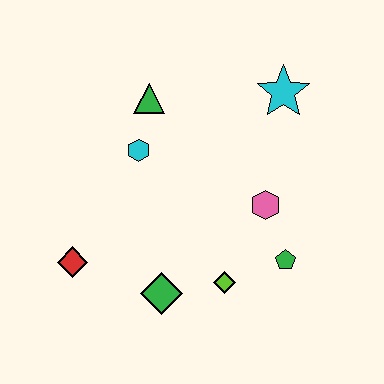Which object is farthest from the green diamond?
The cyan star is farthest from the green diamond.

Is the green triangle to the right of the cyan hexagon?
Yes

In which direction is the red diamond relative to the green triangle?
The red diamond is below the green triangle.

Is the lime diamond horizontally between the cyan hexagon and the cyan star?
Yes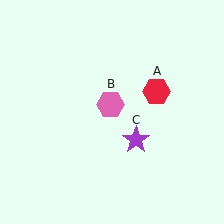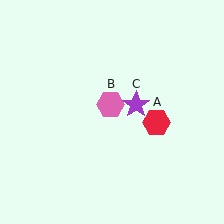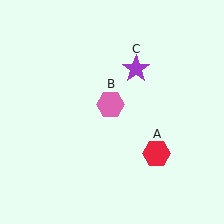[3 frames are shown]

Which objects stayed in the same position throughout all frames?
Pink hexagon (object B) remained stationary.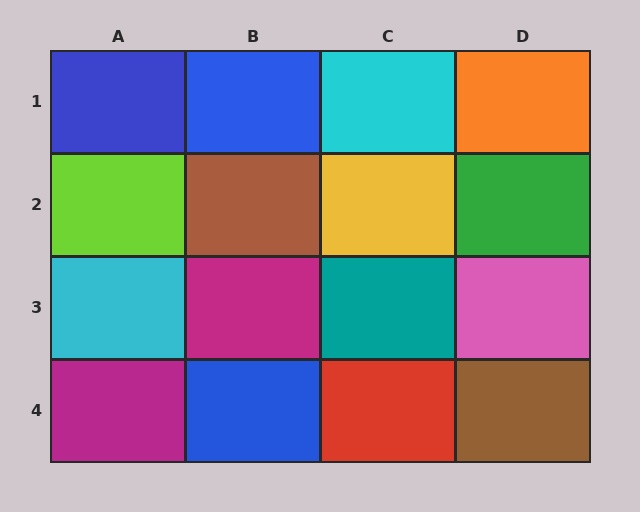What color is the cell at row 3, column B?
Magenta.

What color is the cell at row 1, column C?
Cyan.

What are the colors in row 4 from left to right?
Magenta, blue, red, brown.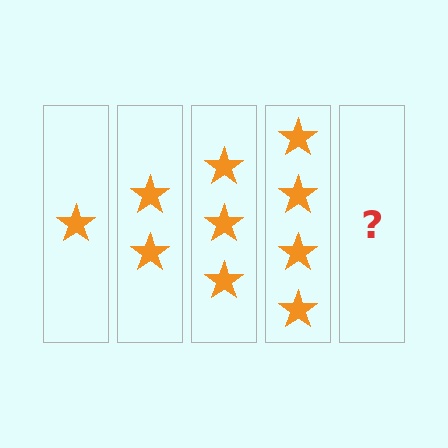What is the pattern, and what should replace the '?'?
The pattern is that each step adds one more star. The '?' should be 5 stars.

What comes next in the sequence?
The next element should be 5 stars.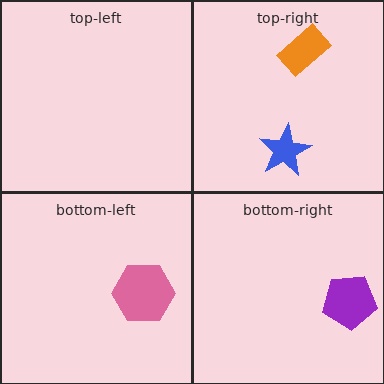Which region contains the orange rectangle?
The top-right region.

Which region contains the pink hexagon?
The bottom-left region.